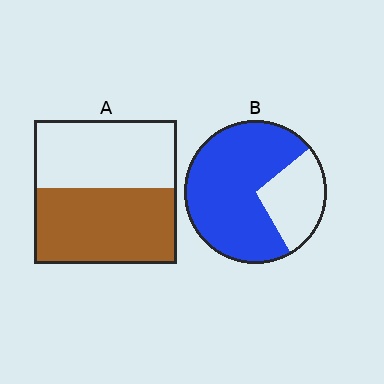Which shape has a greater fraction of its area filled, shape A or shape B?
Shape B.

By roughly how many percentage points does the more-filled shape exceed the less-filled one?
By roughly 20 percentage points (B over A).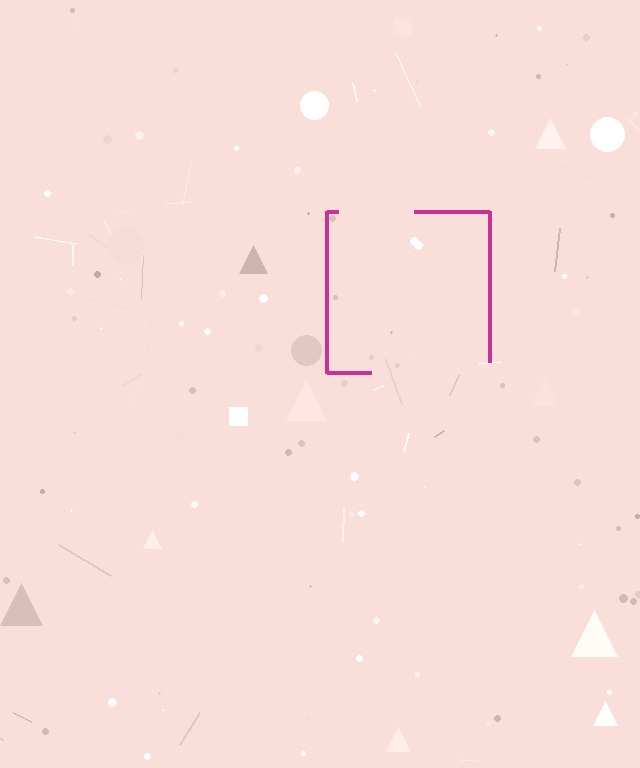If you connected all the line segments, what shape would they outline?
They would outline a square.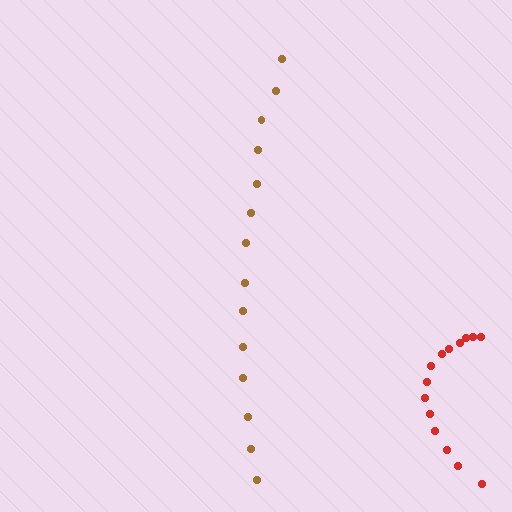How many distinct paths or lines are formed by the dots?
There are 2 distinct paths.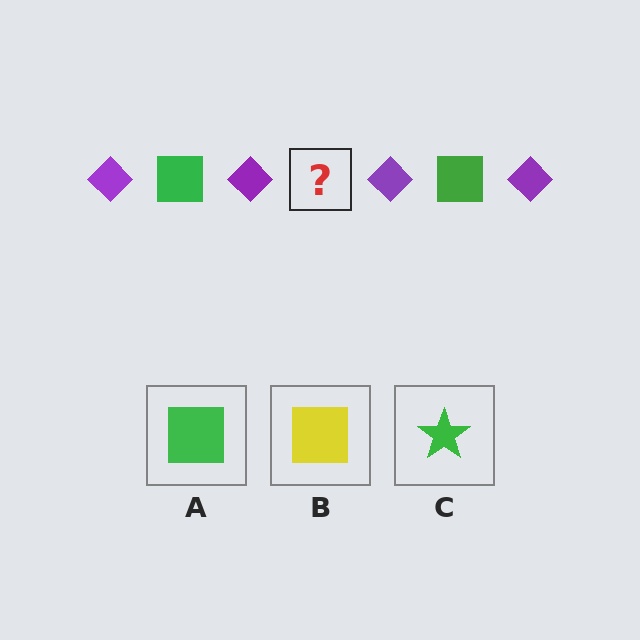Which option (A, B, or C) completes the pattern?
A.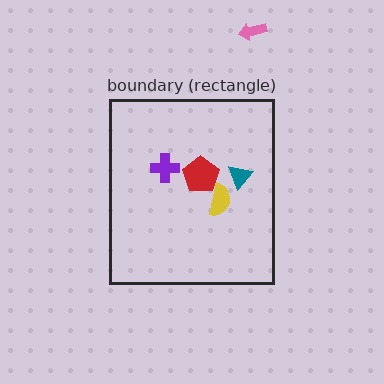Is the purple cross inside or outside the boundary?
Inside.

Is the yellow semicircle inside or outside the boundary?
Inside.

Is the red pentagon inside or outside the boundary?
Inside.